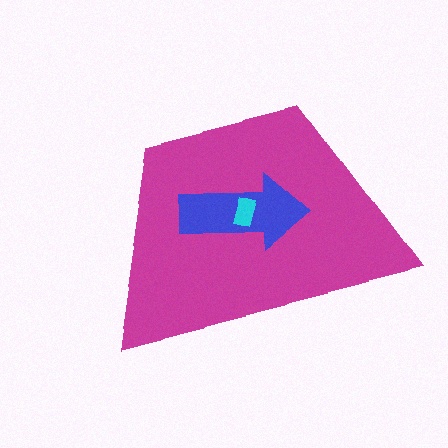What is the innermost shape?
The cyan rectangle.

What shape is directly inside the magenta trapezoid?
The blue arrow.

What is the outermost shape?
The magenta trapezoid.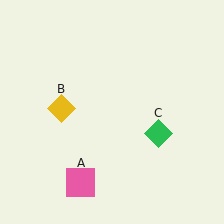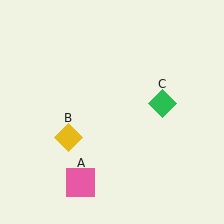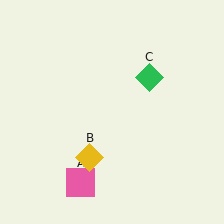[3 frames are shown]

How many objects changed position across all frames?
2 objects changed position: yellow diamond (object B), green diamond (object C).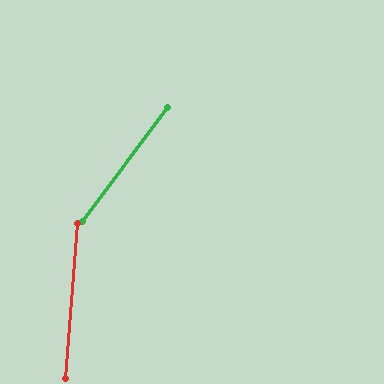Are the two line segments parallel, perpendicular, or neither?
Neither parallel nor perpendicular — they differ by about 32°.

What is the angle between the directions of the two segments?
Approximately 32 degrees.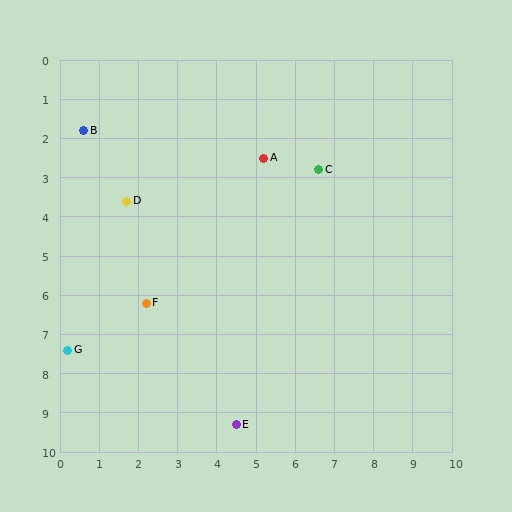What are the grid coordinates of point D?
Point D is at approximately (1.7, 3.6).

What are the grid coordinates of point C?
Point C is at approximately (6.6, 2.8).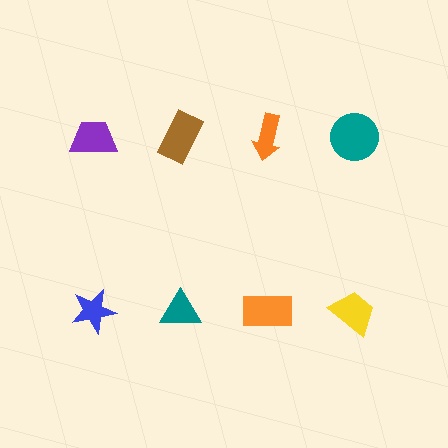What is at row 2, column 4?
A yellow trapezoid.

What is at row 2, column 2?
A teal triangle.